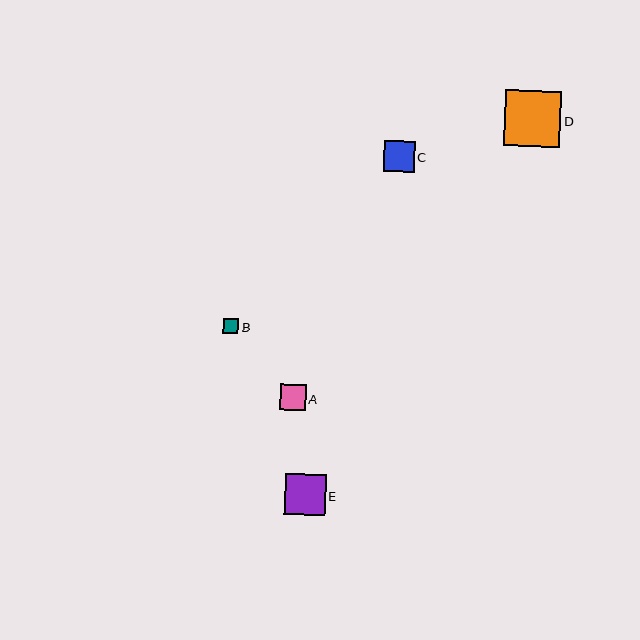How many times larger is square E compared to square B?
Square E is approximately 2.6 times the size of square B.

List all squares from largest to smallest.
From largest to smallest: D, E, C, A, B.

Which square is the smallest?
Square B is the smallest with a size of approximately 16 pixels.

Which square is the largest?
Square D is the largest with a size of approximately 56 pixels.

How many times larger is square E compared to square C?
Square E is approximately 1.3 times the size of square C.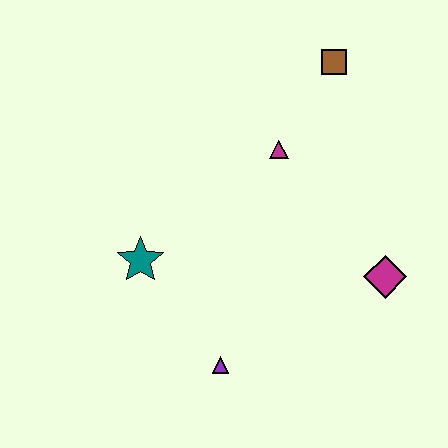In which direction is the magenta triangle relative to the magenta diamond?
The magenta triangle is above the magenta diamond.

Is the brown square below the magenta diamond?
No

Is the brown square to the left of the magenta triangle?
No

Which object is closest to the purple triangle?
The teal star is closest to the purple triangle.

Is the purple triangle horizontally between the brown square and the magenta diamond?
No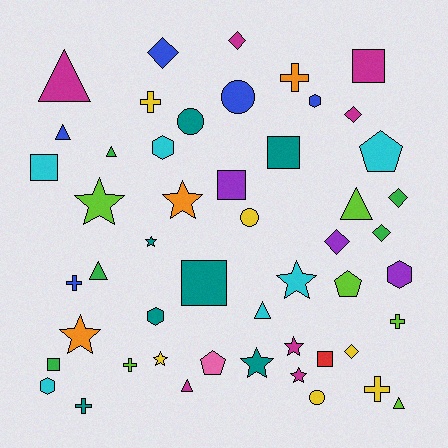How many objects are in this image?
There are 50 objects.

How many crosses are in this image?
There are 7 crosses.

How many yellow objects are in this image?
There are 6 yellow objects.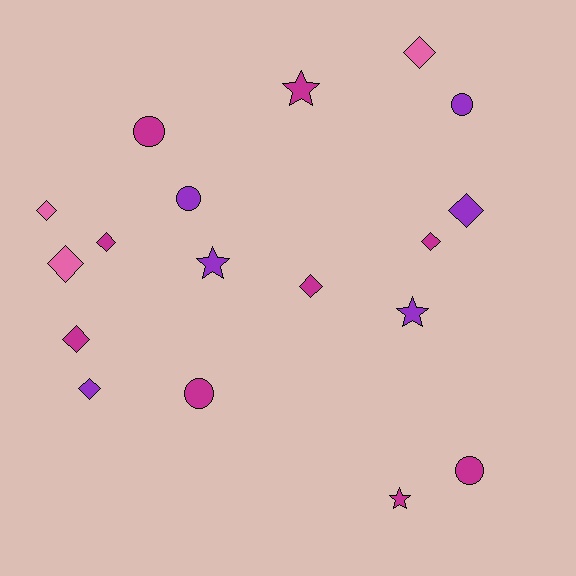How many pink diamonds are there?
There are 3 pink diamonds.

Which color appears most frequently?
Magenta, with 9 objects.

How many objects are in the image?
There are 18 objects.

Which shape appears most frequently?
Diamond, with 9 objects.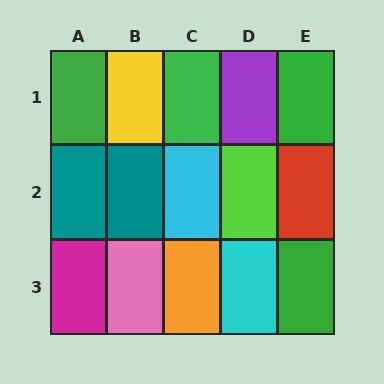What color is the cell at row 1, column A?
Green.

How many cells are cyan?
2 cells are cyan.